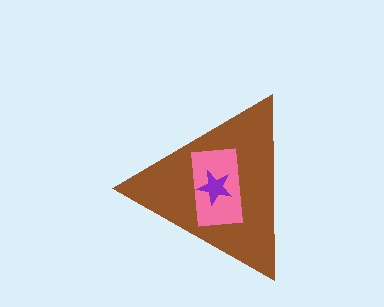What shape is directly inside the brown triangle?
The pink rectangle.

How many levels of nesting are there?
3.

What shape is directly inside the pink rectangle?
The purple star.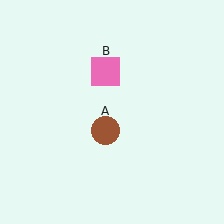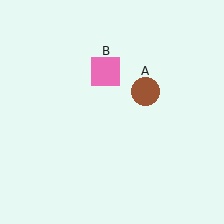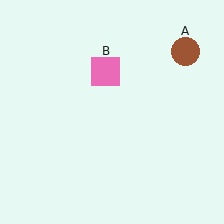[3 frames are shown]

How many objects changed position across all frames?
1 object changed position: brown circle (object A).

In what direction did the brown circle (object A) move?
The brown circle (object A) moved up and to the right.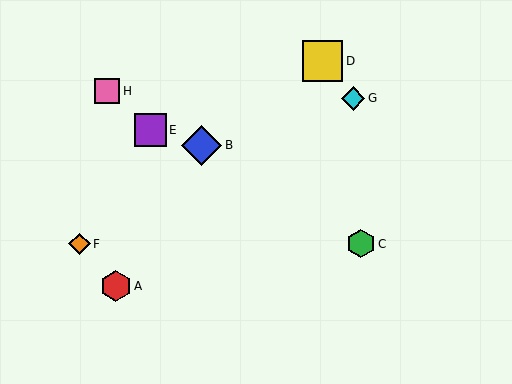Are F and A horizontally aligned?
No, F is at y≈244 and A is at y≈286.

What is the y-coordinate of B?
Object B is at y≈145.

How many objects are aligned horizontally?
2 objects (C, F) are aligned horizontally.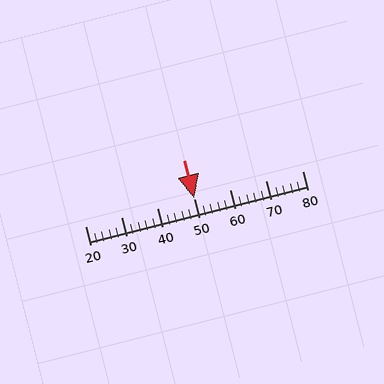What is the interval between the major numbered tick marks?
The major tick marks are spaced 10 units apart.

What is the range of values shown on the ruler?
The ruler shows values from 20 to 80.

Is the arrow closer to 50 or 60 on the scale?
The arrow is closer to 50.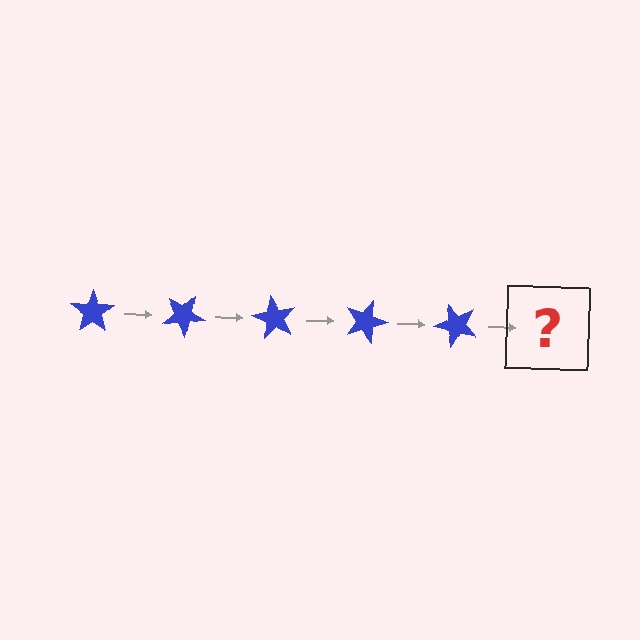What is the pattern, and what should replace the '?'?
The pattern is that the star rotates 30 degrees each step. The '?' should be a blue star rotated 150 degrees.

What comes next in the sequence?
The next element should be a blue star rotated 150 degrees.